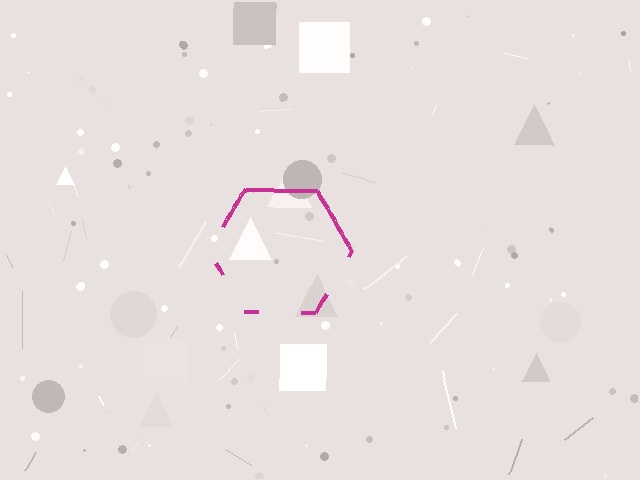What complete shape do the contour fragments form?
The contour fragments form a hexagon.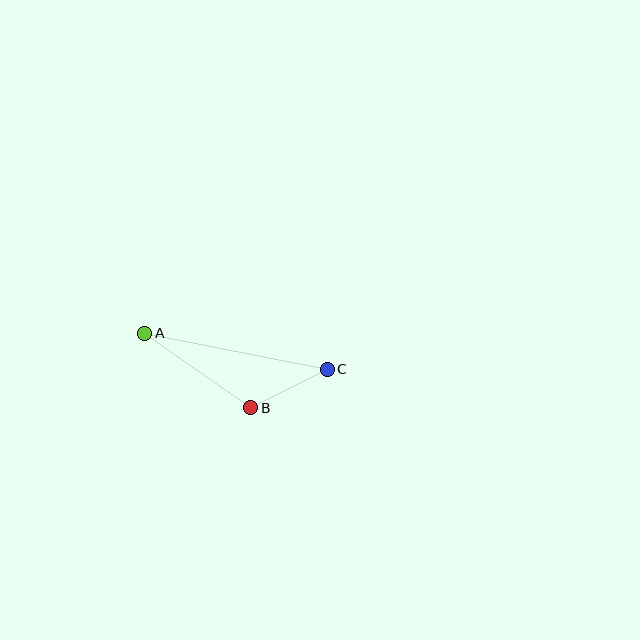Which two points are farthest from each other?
Points A and C are farthest from each other.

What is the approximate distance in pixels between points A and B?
The distance between A and B is approximately 129 pixels.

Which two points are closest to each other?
Points B and C are closest to each other.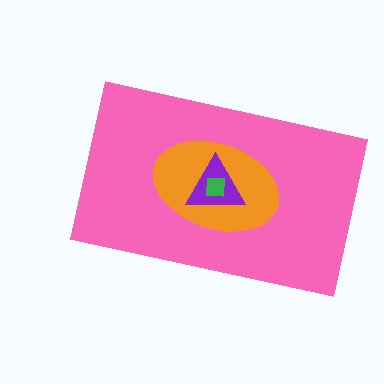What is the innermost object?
The green square.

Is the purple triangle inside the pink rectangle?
Yes.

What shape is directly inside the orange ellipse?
The purple triangle.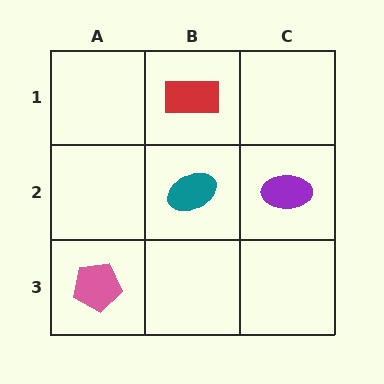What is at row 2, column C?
A purple ellipse.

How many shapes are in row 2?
2 shapes.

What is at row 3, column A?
A pink pentagon.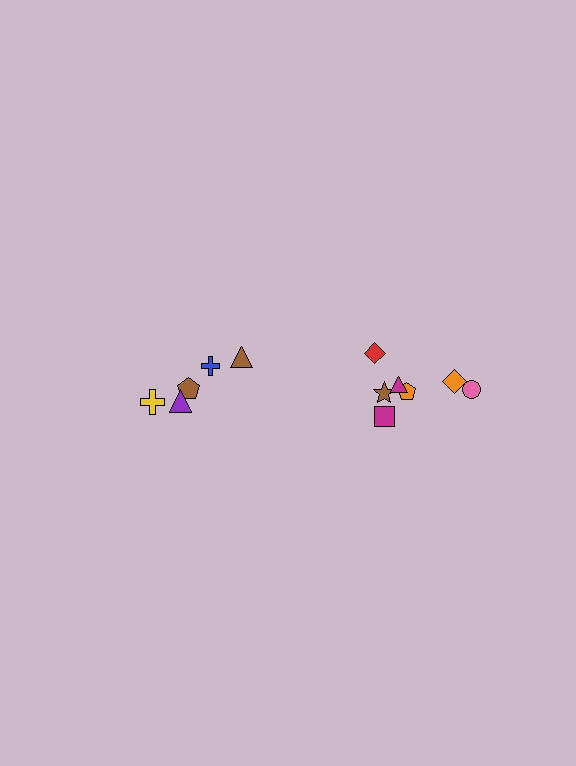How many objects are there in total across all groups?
There are 12 objects.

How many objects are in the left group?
There are 5 objects.